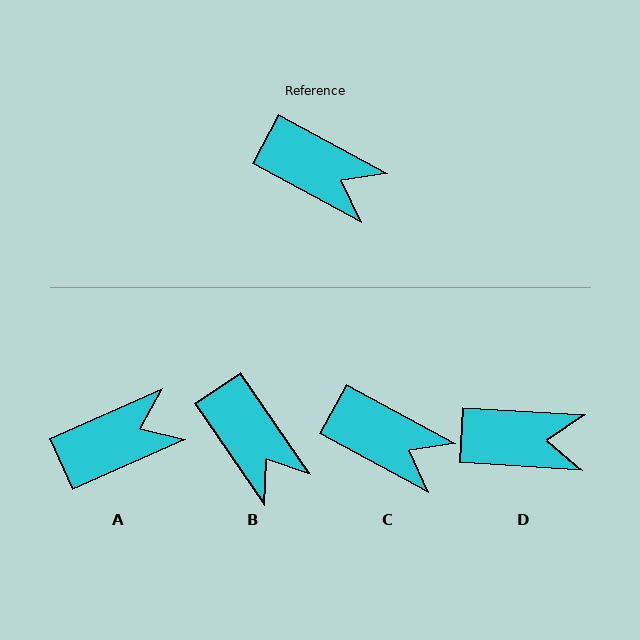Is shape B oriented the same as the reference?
No, it is off by about 28 degrees.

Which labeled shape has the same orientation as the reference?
C.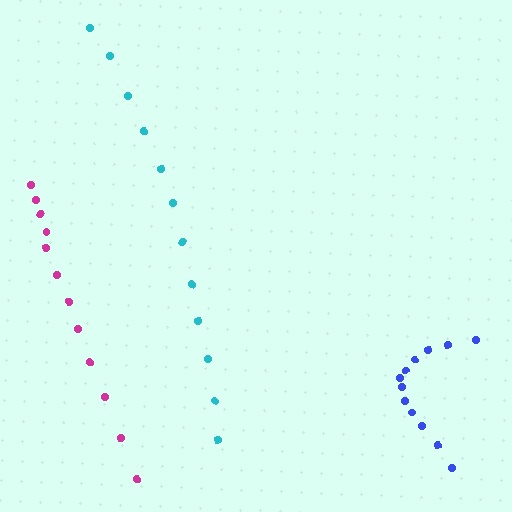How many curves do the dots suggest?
There are 3 distinct paths.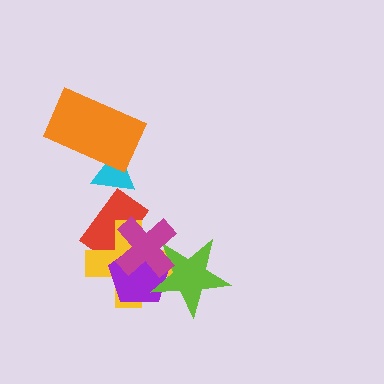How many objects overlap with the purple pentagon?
4 objects overlap with the purple pentagon.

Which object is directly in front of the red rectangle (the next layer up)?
The yellow cross is directly in front of the red rectangle.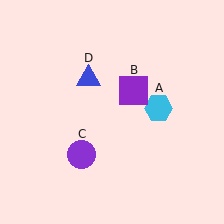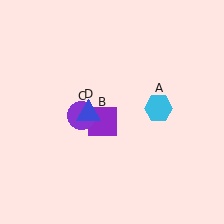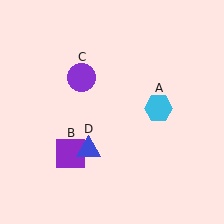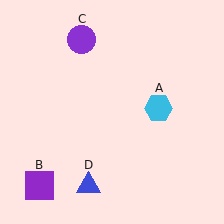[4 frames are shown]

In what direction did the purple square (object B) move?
The purple square (object B) moved down and to the left.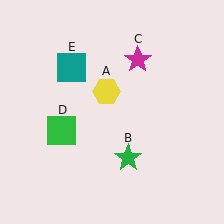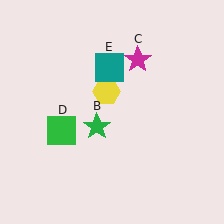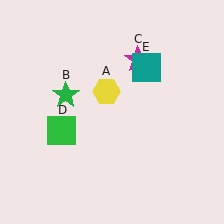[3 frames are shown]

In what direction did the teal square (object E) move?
The teal square (object E) moved right.